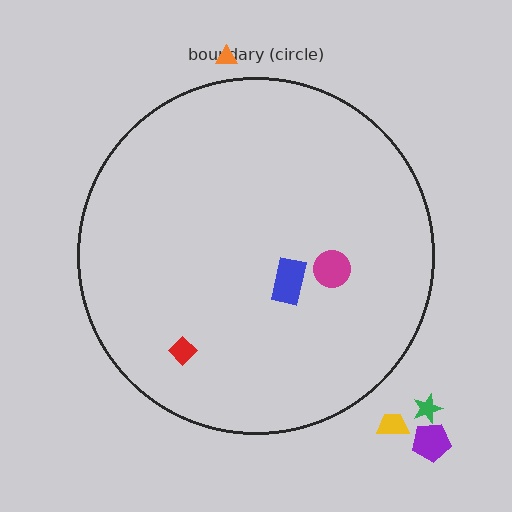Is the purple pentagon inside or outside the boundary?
Outside.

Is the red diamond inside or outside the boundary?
Inside.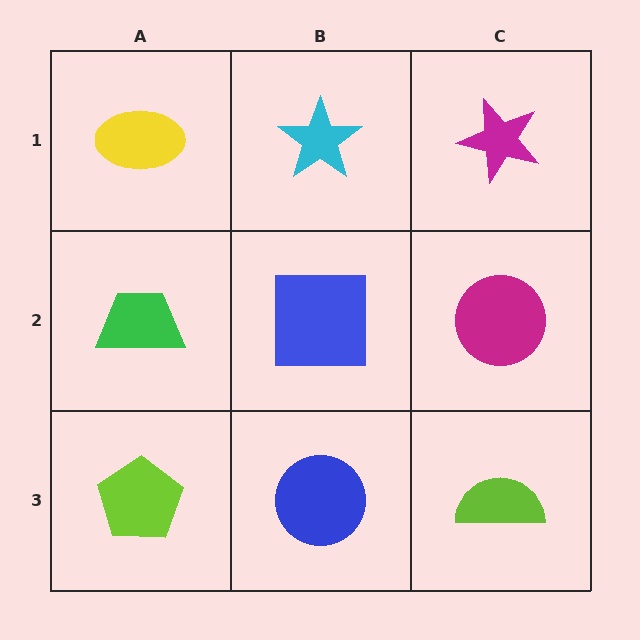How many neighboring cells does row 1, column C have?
2.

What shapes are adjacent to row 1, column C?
A magenta circle (row 2, column C), a cyan star (row 1, column B).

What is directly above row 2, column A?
A yellow ellipse.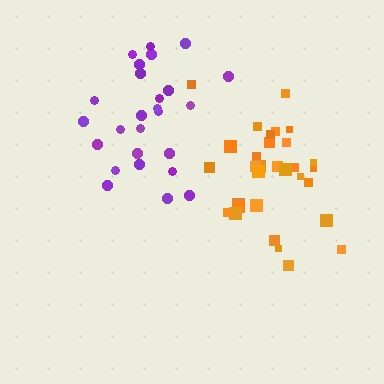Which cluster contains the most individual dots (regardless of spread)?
Orange (31).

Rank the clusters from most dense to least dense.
orange, purple.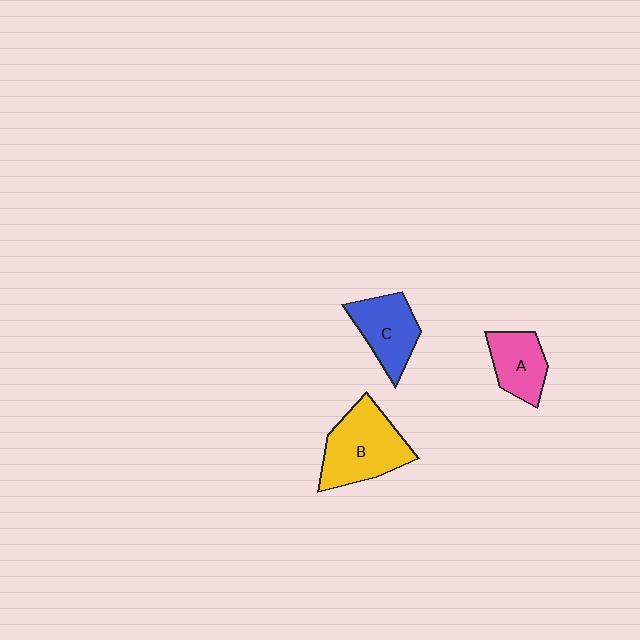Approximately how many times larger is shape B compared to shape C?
Approximately 1.4 times.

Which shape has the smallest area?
Shape A (pink).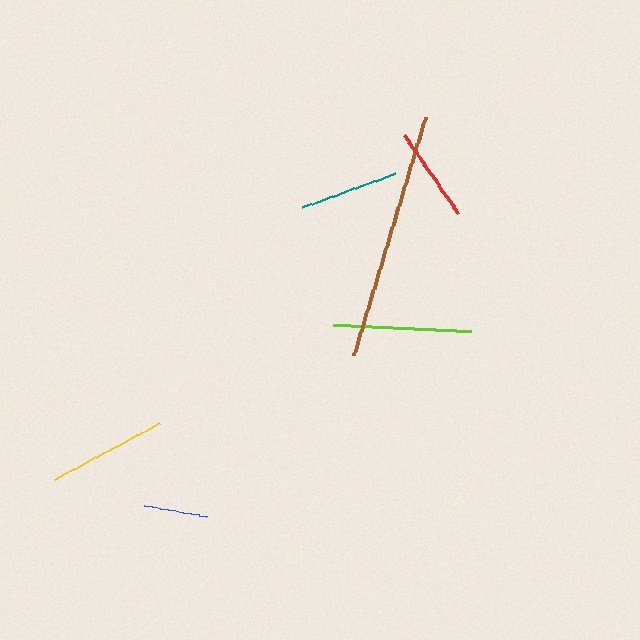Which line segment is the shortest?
The blue line is the shortest at approximately 63 pixels.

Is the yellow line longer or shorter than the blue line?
The yellow line is longer than the blue line.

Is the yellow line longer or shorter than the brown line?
The brown line is longer than the yellow line.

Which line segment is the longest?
The brown line is the longest at approximately 248 pixels.